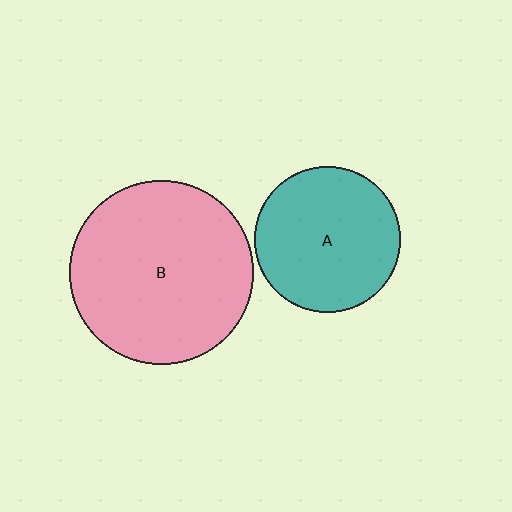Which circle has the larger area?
Circle B (pink).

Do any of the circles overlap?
No, none of the circles overlap.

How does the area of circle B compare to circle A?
Approximately 1.6 times.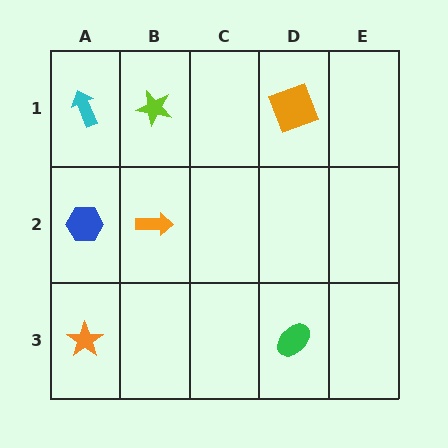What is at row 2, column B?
An orange arrow.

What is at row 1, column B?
A lime star.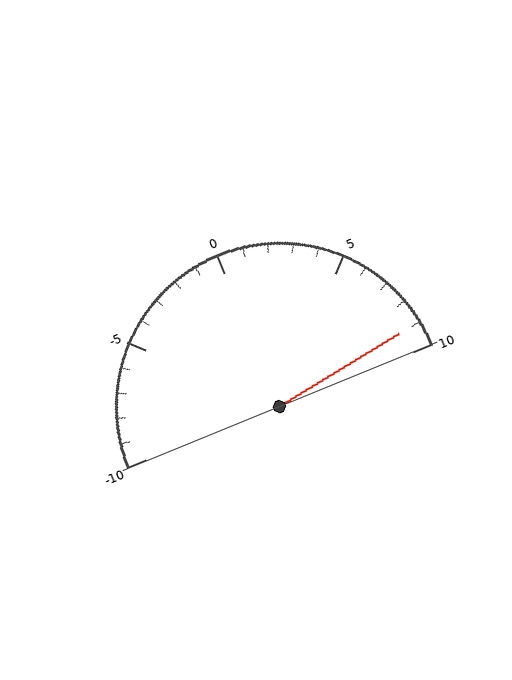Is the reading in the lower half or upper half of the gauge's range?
The reading is in the upper half of the range (-10 to 10).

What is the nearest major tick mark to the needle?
The nearest major tick mark is 10.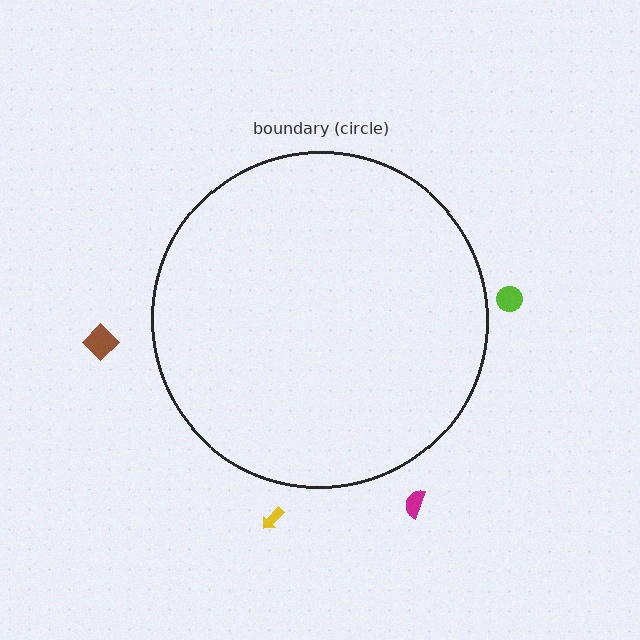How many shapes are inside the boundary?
0 inside, 4 outside.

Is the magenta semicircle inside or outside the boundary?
Outside.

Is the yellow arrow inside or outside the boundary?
Outside.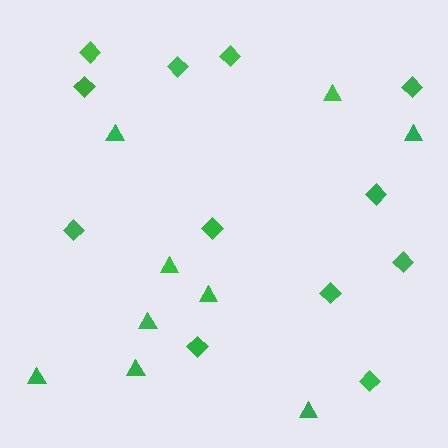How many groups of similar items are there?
There are 2 groups: one group of diamonds (12) and one group of triangles (9).